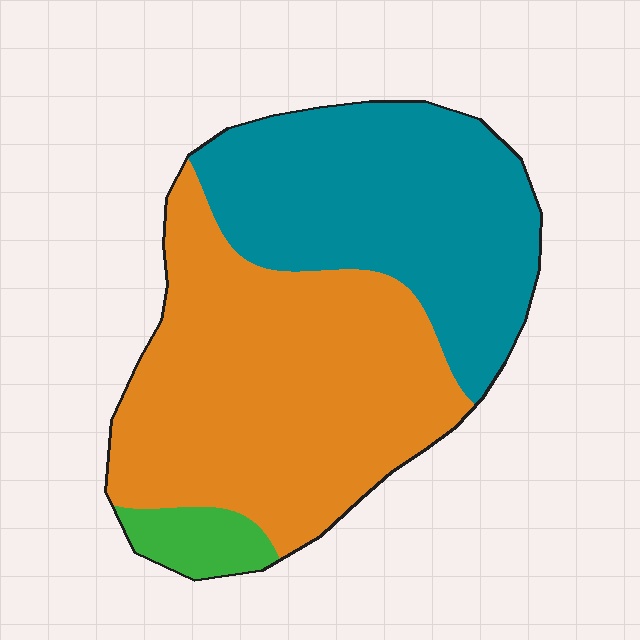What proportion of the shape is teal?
Teal takes up about two fifths (2/5) of the shape.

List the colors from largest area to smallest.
From largest to smallest: orange, teal, green.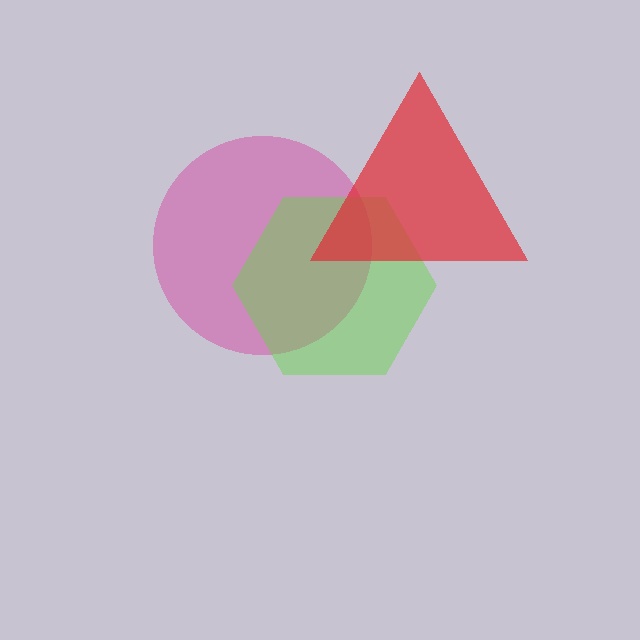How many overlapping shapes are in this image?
There are 3 overlapping shapes in the image.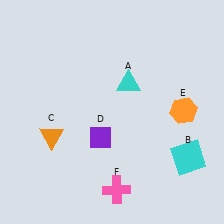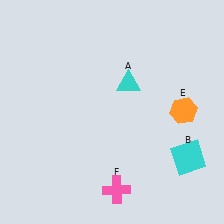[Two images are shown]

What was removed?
The purple diamond (D), the orange triangle (C) were removed in Image 2.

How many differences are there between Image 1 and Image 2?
There are 2 differences between the two images.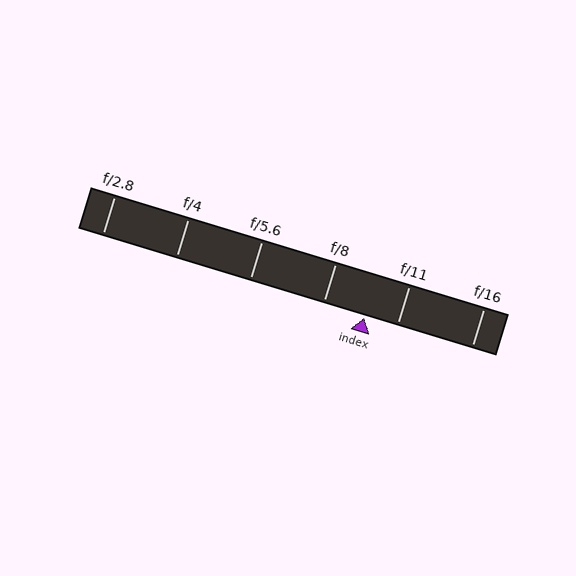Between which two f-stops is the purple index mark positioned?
The index mark is between f/8 and f/11.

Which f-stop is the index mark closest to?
The index mark is closest to f/11.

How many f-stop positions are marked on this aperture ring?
There are 6 f-stop positions marked.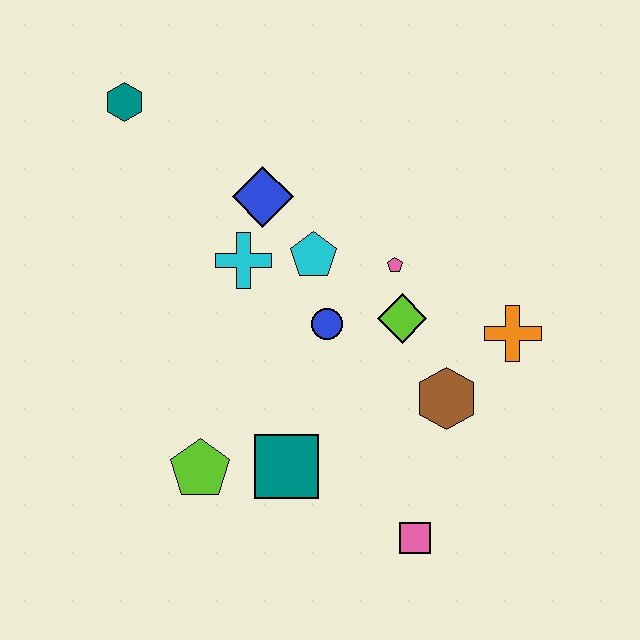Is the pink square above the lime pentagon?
No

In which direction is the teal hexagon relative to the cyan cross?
The teal hexagon is above the cyan cross.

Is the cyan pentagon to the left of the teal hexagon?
No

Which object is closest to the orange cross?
The brown hexagon is closest to the orange cross.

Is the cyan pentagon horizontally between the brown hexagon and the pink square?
No